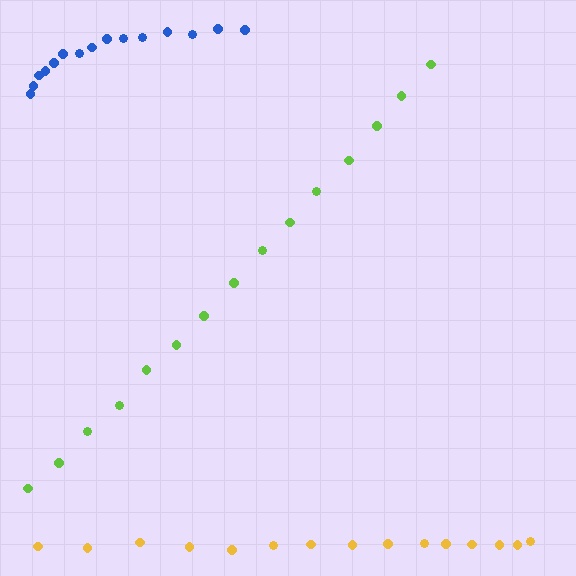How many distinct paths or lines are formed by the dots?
There are 3 distinct paths.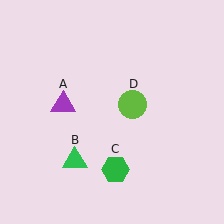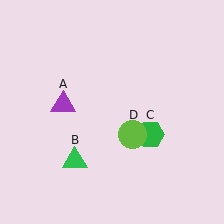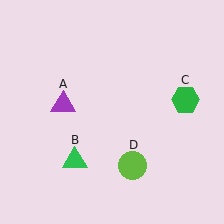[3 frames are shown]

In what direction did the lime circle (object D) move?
The lime circle (object D) moved down.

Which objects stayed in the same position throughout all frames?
Purple triangle (object A) and green triangle (object B) remained stationary.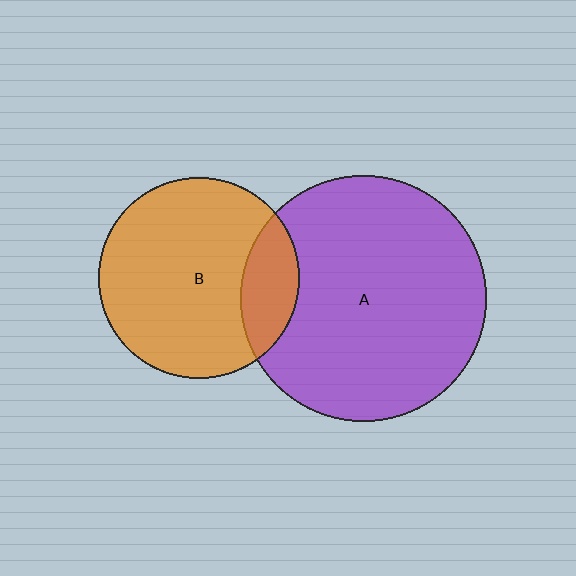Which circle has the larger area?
Circle A (purple).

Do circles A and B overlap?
Yes.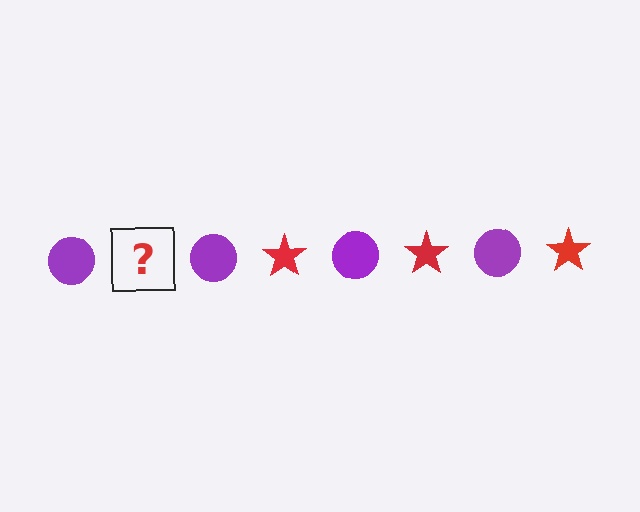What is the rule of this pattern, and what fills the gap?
The rule is that the pattern alternates between purple circle and red star. The gap should be filled with a red star.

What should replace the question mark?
The question mark should be replaced with a red star.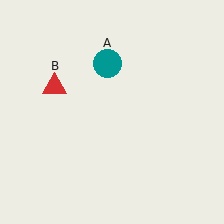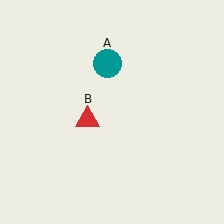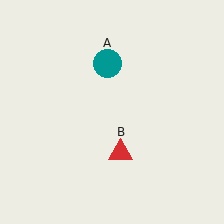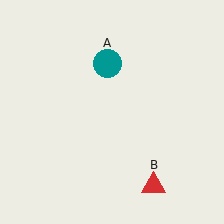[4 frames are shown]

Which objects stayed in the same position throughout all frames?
Teal circle (object A) remained stationary.